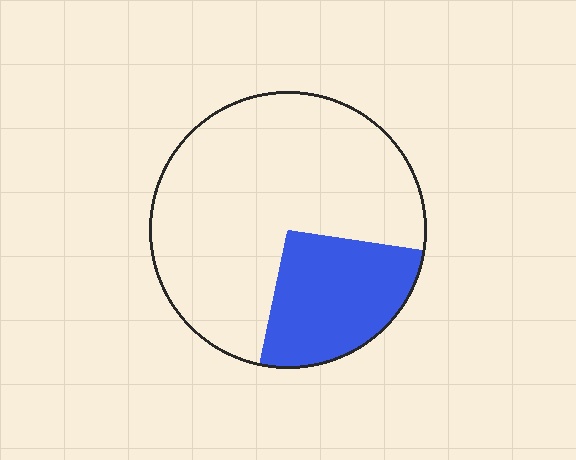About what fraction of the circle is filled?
About one quarter (1/4).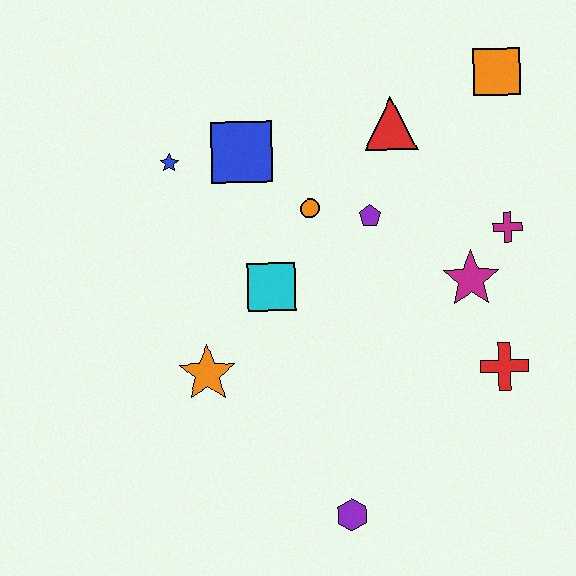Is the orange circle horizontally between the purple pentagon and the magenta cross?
No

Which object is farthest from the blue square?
The purple hexagon is farthest from the blue square.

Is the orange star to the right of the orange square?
No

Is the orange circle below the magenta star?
No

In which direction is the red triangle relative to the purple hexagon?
The red triangle is above the purple hexagon.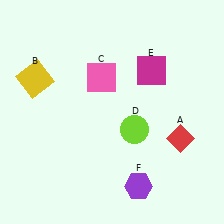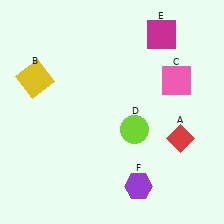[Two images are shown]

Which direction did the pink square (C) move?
The pink square (C) moved right.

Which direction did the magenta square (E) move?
The magenta square (E) moved up.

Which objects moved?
The objects that moved are: the pink square (C), the magenta square (E).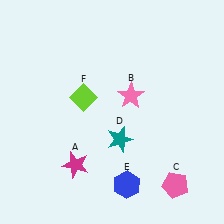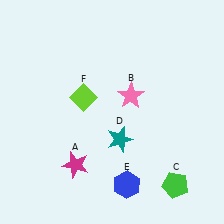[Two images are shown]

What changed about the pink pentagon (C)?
In Image 1, C is pink. In Image 2, it changed to green.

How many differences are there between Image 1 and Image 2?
There is 1 difference between the two images.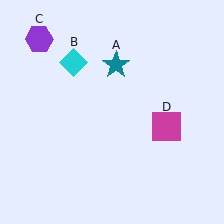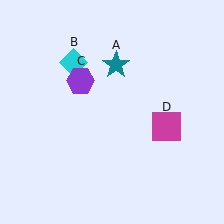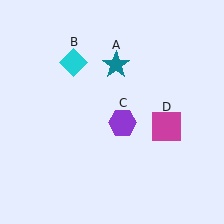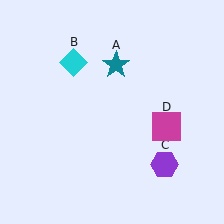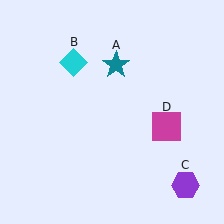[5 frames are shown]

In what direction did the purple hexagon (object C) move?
The purple hexagon (object C) moved down and to the right.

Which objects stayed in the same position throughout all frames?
Teal star (object A) and cyan diamond (object B) and magenta square (object D) remained stationary.